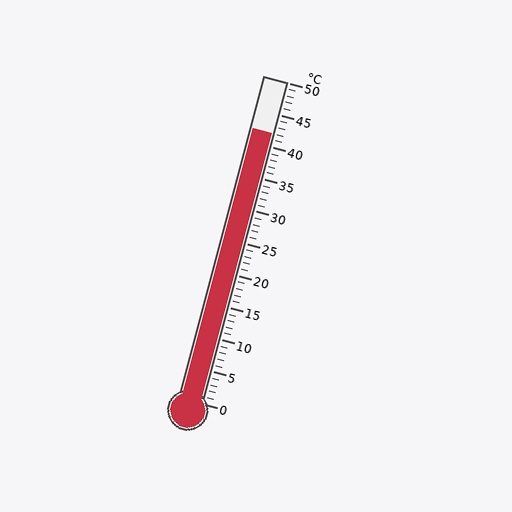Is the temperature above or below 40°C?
The temperature is above 40°C.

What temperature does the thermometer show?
The thermometer shows approximately 42°C.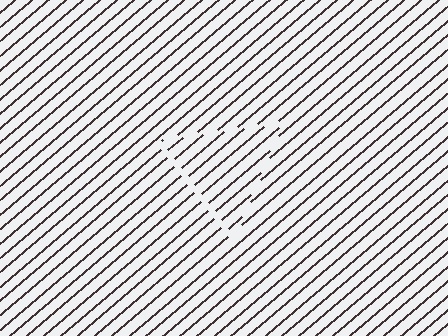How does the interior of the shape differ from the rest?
The interior of the shape contains the same grating, shifted by half a period — the contour is defined by the phase discontinuity where line-ends from the inner and outer gratings abut.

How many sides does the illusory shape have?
3 sides — the line-ends trace a triangle.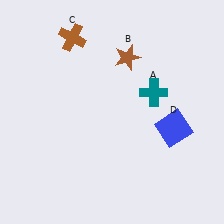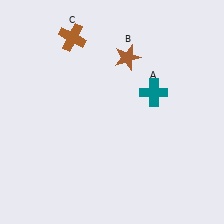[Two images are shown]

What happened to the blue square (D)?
The blue square (D) was removed in Image 2. It was in the bottom-right area of Image 1.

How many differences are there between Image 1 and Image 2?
There is 1 difference between the two images.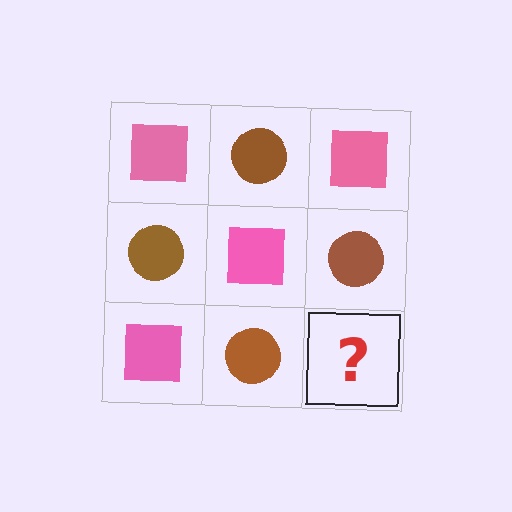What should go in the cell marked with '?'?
The missing cell should contain a pink square.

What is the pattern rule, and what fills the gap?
The rule is that it alternates pink square and brown circle in a checkerboard pattern. The gap should be filled with a pink square.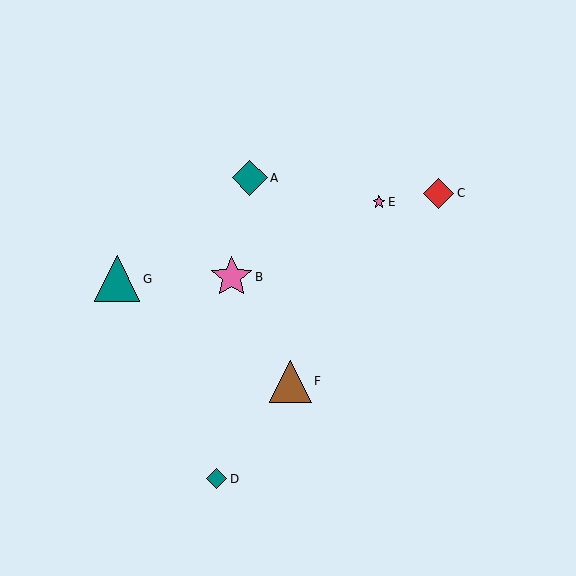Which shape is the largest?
The teal triangle (labeled G) is the largest.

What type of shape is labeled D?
Shape D is a teal diamond.